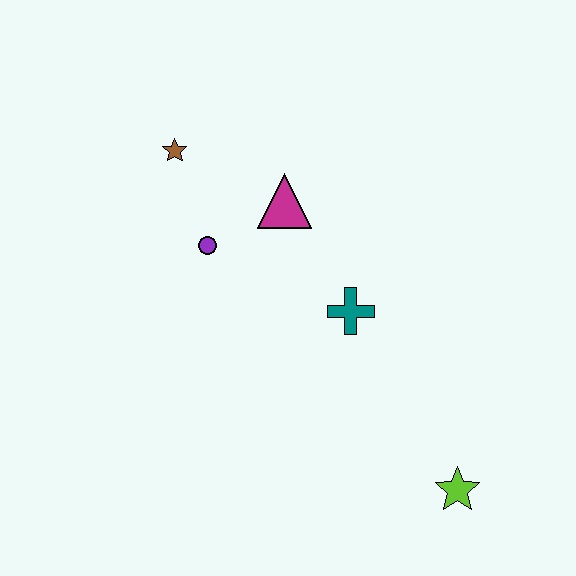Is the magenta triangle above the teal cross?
Yes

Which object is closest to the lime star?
The teal cross is closest to the lime star.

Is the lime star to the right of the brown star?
Yes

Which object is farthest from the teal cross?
The brown star is farthest from the teal cross.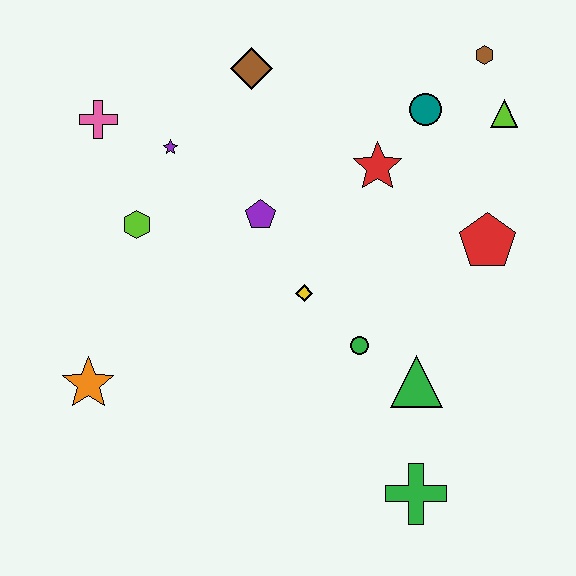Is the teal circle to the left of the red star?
No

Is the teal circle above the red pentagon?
Yes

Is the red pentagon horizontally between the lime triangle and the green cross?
Yes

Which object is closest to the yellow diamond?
The green circle is closest to the yellow diamond.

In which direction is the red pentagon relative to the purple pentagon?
The red pentagon is to the right of the purple pentagon.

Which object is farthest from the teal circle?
The orange star is farthest from the teal circle.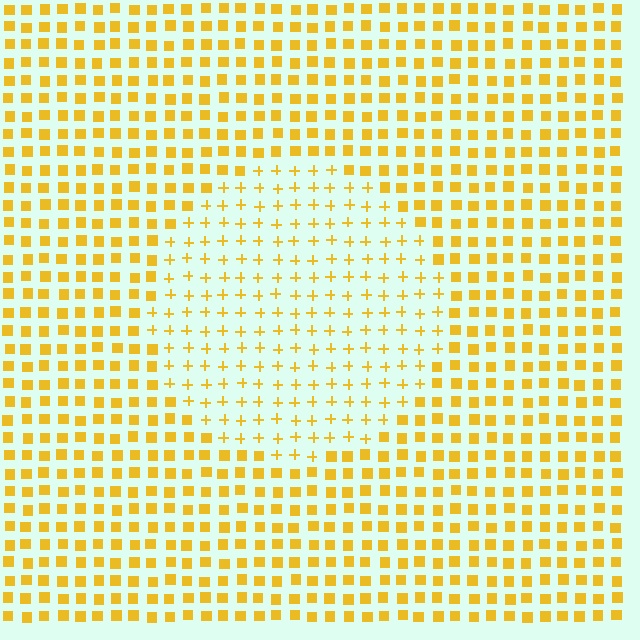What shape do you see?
I see a circle.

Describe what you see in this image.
The image is filled with small yellow elements arranged in a uniform grid. A circle-shaped region contains plus signs, while the surrounding area contains squares. The boundary is defined purely by the change in element shape.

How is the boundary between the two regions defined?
The boundary is defined by a change in element shape: plus signs inside vs. squares outside. All elements share the same color and spacing.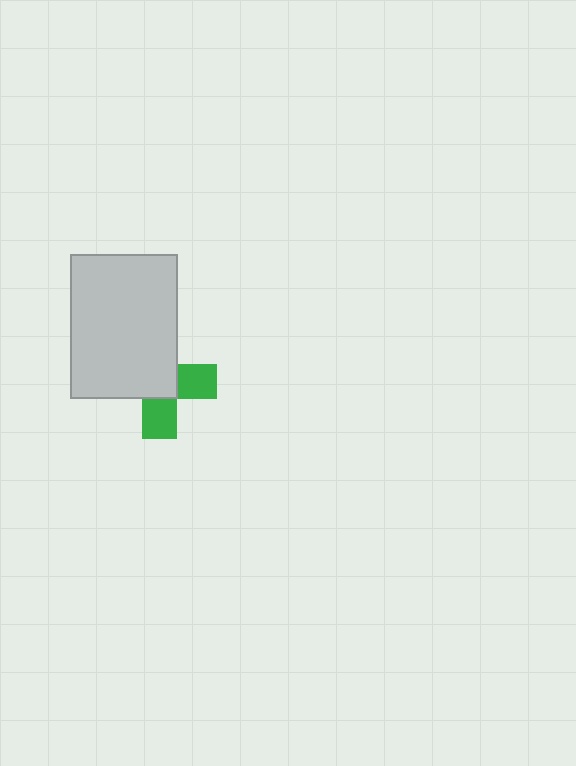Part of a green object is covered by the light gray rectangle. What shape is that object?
It is a cross.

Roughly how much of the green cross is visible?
A small part of it is visible (roughly 41%).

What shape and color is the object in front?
The object in front is a light gray rectangle.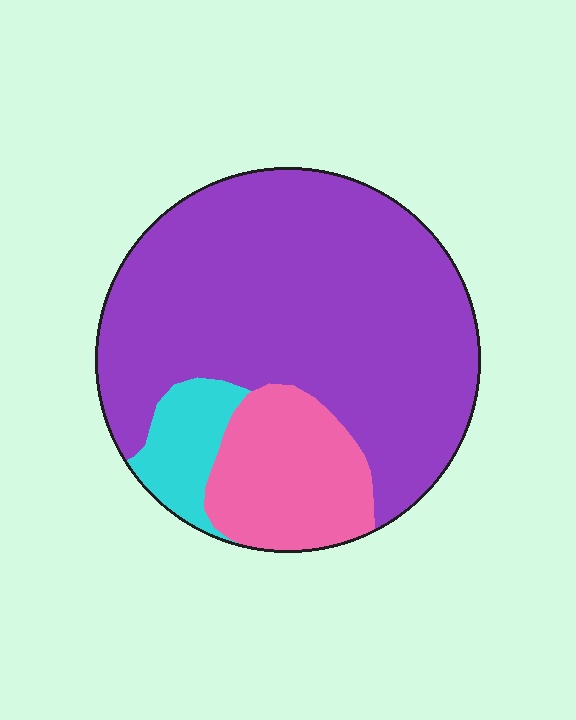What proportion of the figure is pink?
Pink takes up about one fifth (1/5) of the figure.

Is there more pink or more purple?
Purple.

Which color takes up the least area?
Cyan, at roughly 10%.